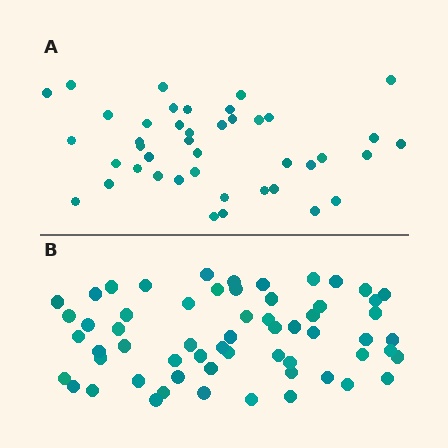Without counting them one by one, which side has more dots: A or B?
Region B (the bottom region) has more dots.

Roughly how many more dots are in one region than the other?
Region B has approximately 20 more dots than region A.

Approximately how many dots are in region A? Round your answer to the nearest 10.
About 40 dots. (The exact count is 42, which rounds to 40.)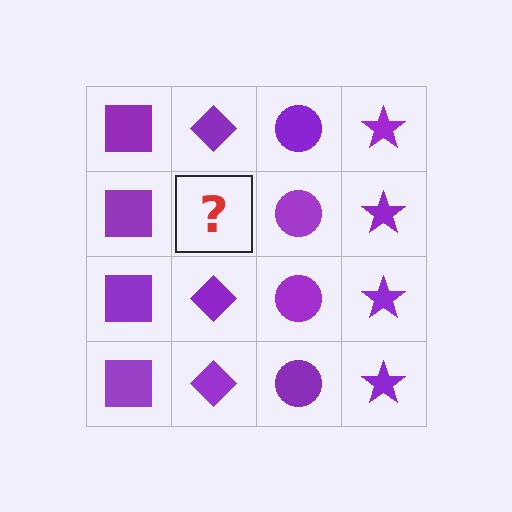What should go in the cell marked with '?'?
The missing cell should contain a purple diamond.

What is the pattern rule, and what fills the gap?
The rule is that each column has a consistent shape. The gap should be filled with a purple diamond.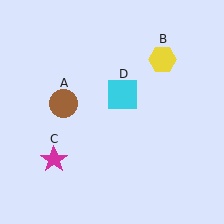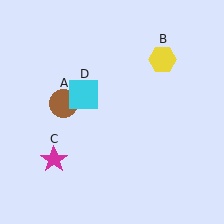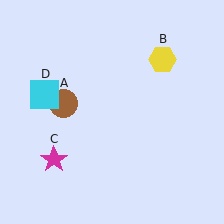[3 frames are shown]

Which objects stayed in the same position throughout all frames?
Brown circle (object A) and yellow hexagon (object B) and magenta star (object C) remained stationary.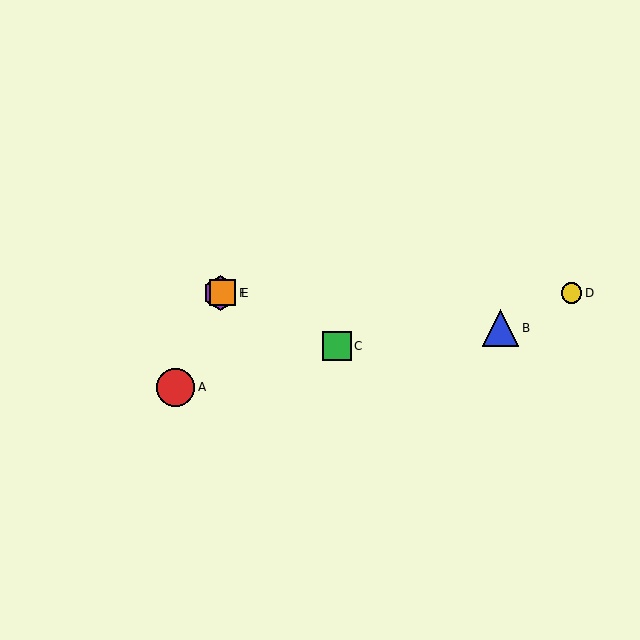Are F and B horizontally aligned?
No, F is at y≈293 and B is at y≈328.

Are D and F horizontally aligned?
Yes, both are at y≈293.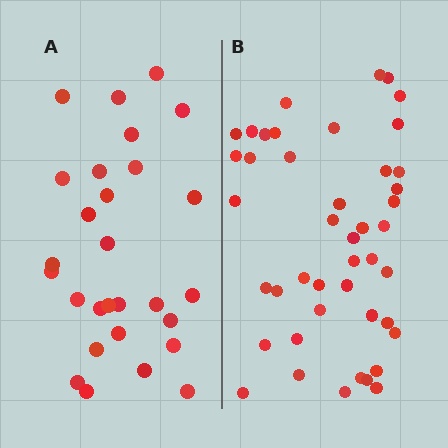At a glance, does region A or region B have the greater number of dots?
Region B (the right region) has more dots.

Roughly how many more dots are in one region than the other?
Region B has approximately 15 more dots than region A.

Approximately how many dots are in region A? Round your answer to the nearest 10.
About 30 dots. (The exact count is 28, which rounds to 30.)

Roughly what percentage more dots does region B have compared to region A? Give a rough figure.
About 55% more.